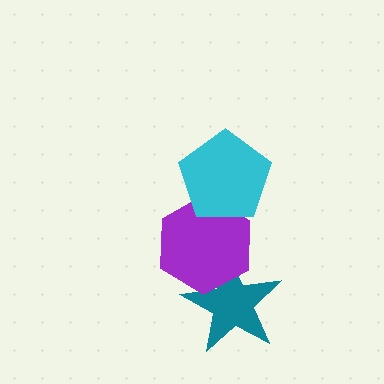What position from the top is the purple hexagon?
The purple hexagon is 2nd from the top.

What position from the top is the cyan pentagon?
The cyan pentagon is 1st from the top.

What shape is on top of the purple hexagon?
The cyan pentagon is on top of the purple hexagon.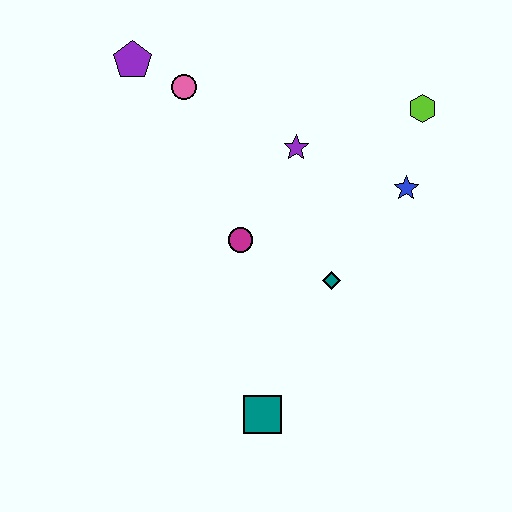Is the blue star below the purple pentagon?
Yes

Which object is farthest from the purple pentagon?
The teal square is farthest from the purple pentagon.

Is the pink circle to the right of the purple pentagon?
Yes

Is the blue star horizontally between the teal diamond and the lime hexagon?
Yes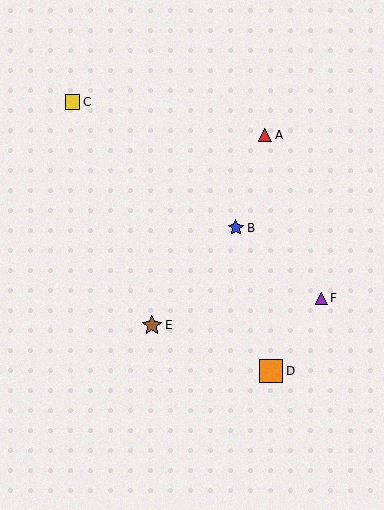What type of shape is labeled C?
Shape C is a yellow square.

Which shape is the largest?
The orange square (labeled D) is the largest.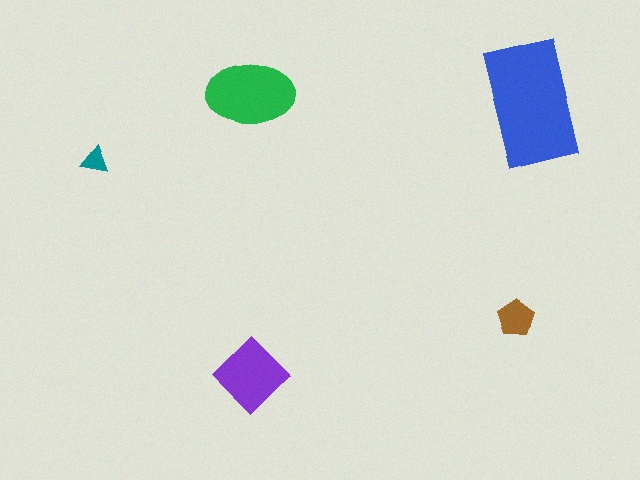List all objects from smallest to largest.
The teal triangle, the brown pentagon, the purple diamond, the green ellipse, the blue rectangle.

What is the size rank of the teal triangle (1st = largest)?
5th.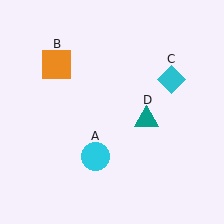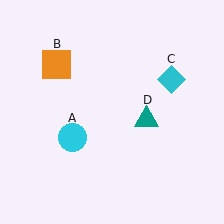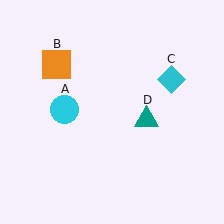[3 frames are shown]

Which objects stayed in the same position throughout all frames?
Orange square (object B) and cyan diamond (object C) and teal triangle (object D) remained stationary.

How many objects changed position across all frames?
1 object changed position: cyan circle (object A).